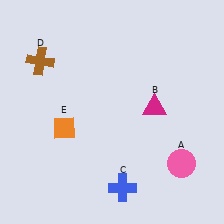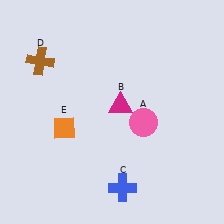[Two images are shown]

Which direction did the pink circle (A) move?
The pink circle (A) moved up.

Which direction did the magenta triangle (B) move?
The magenta triangle (B) moved left.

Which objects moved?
The objects that moved are: the pink circle (A), the magenta triangle (B).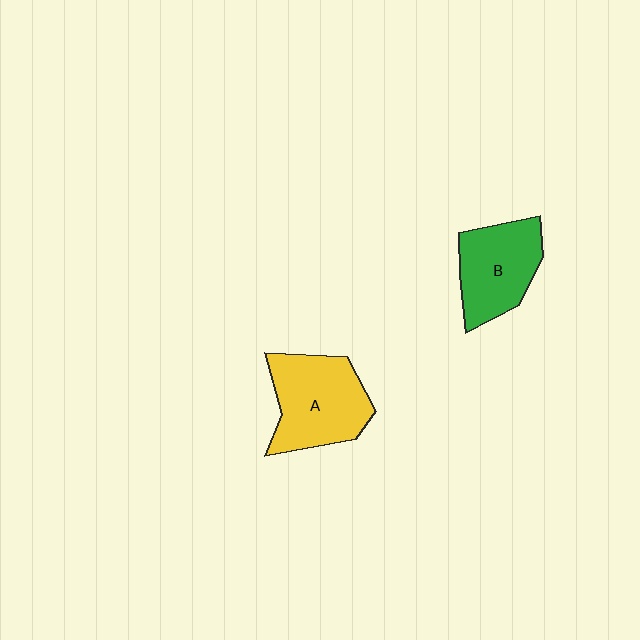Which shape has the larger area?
Shape A (yellow).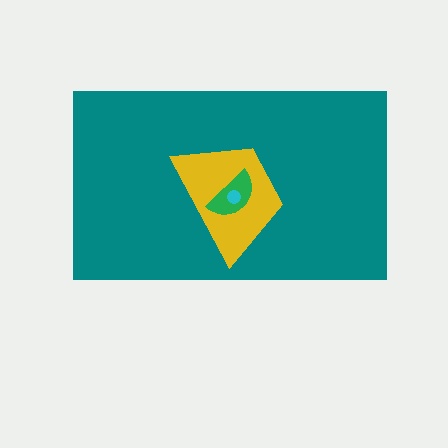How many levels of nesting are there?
4.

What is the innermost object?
The cyan circle.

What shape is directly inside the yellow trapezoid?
The green semicircle.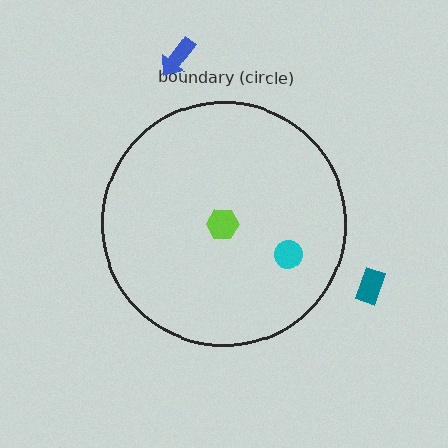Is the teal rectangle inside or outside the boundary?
Outside.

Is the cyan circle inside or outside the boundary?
Inside.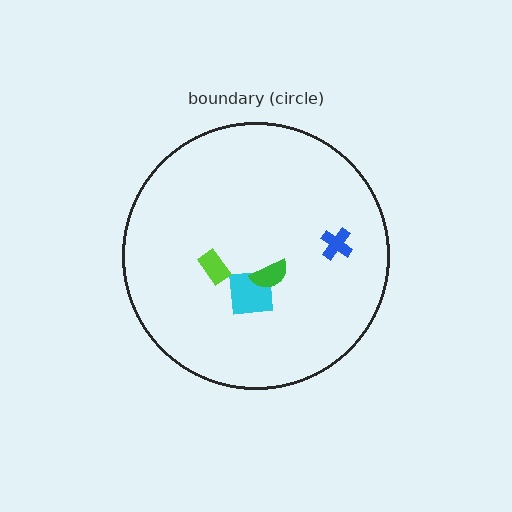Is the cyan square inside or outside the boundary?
Inside.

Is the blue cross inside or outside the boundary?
Inside.